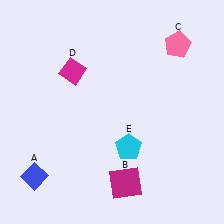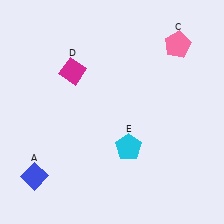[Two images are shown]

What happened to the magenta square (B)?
The magenta square (B) was removed in Image 2. It was in the bottom-right area of Image 1.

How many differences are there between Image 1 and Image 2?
There is 1 difference between the two images.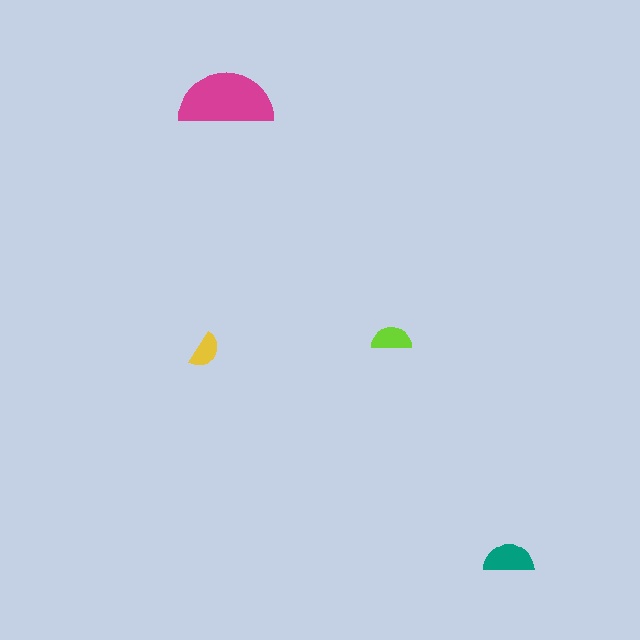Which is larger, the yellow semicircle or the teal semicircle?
The teal one.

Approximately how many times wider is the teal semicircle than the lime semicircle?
About 1.5 times wider.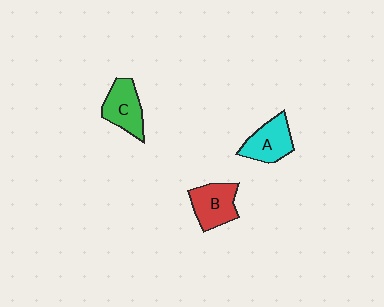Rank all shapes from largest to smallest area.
From largest to smallest: B (red), A (cyan), C (green).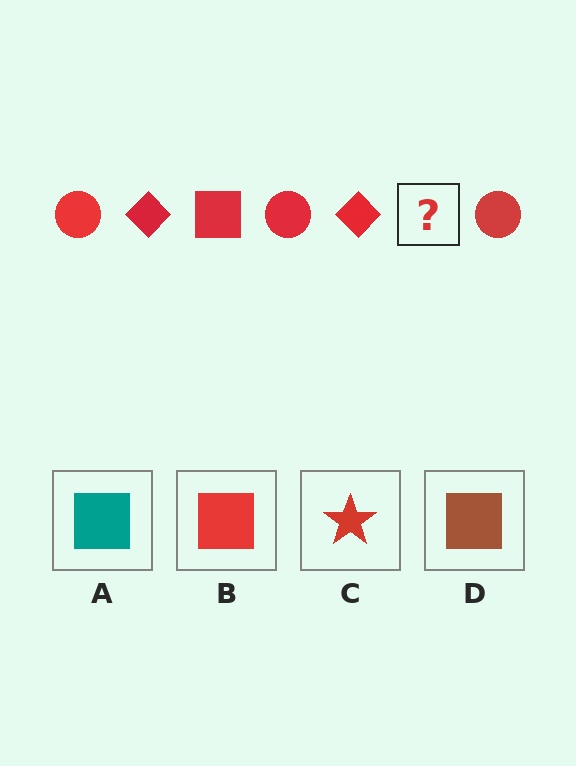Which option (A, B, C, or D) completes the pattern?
B.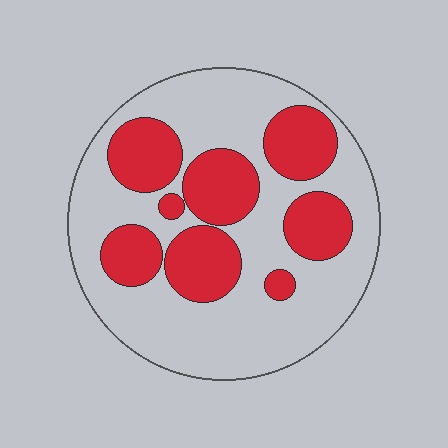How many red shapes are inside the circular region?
8.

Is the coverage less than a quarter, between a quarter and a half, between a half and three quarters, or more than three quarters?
Between a quarter and a half.